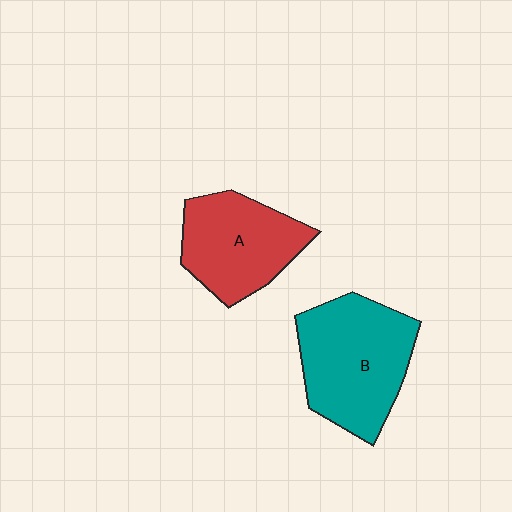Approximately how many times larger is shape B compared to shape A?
Approximately 1.2 times.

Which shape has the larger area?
Shape B (teal).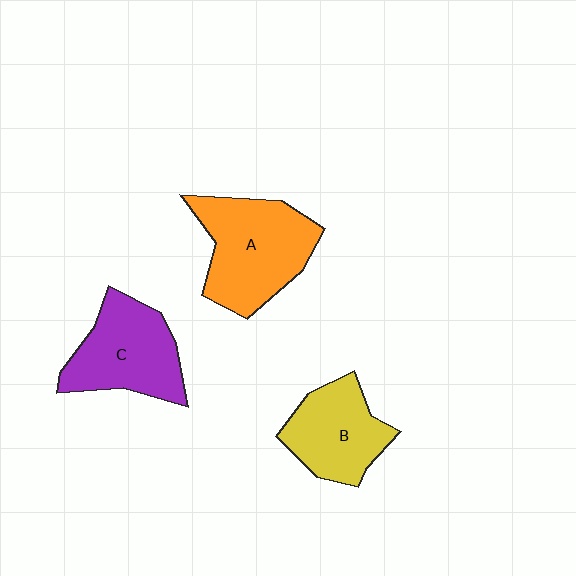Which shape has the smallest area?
Shape B (yellow).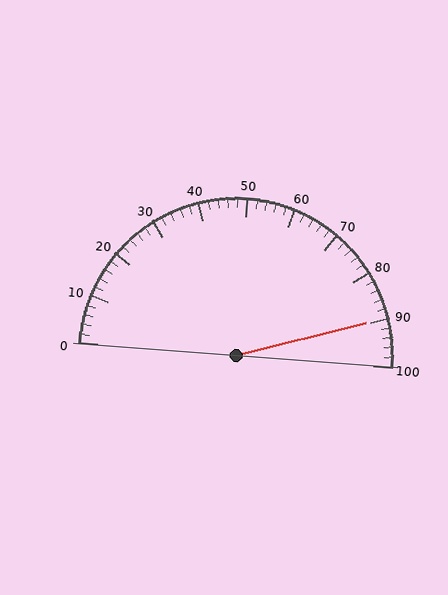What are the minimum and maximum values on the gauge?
The gauge ranges from 0 to 100.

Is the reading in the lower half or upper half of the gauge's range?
The reading is in the upper half of the range (0 to 100).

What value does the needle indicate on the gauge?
The needle indicates approximately 90.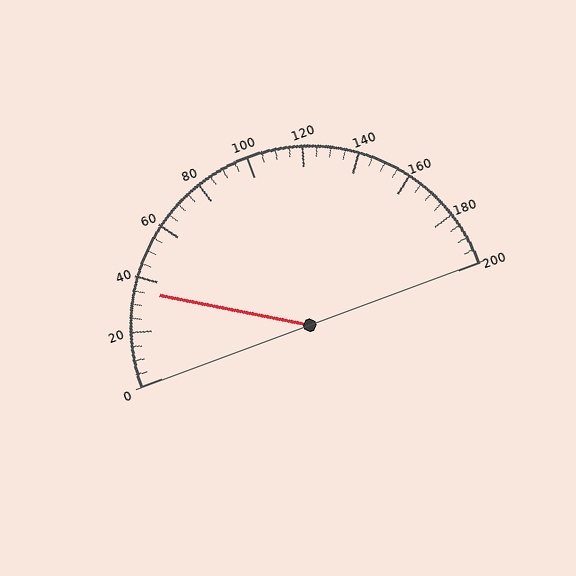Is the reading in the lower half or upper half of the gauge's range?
The reading is in the lower half of the range (0 to 200).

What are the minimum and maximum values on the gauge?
The gauge ranges from 0 to 200.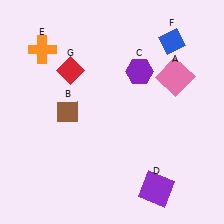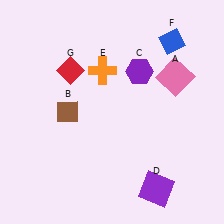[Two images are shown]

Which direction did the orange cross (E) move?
The orange cross (E) moved right.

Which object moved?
The orange cross (E) moved right.